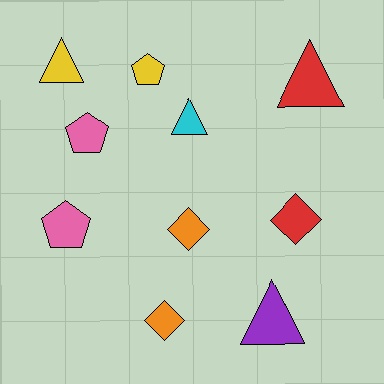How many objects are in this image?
There are 10 objects.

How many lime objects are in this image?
There are no lime objects.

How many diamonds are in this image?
There are 3 diamonds.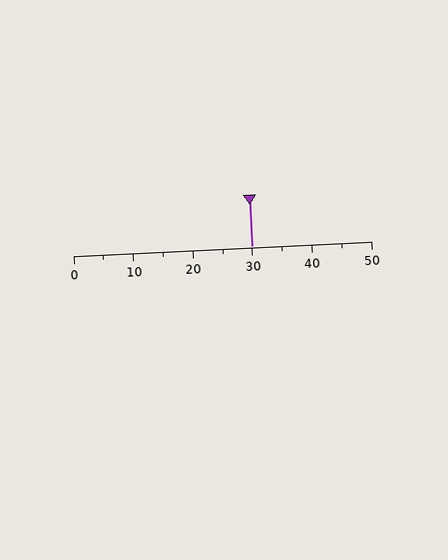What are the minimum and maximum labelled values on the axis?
The axis runs from 0 to 50.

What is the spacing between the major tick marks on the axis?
The major ticks are spaced 10 apart.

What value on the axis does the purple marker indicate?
The marker indicates approximately 30.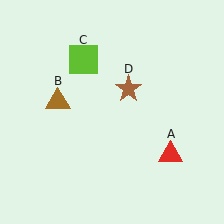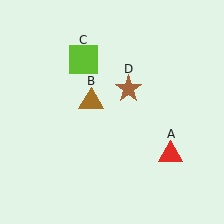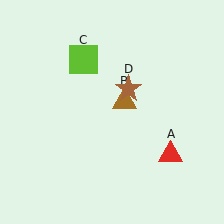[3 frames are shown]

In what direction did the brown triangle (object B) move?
The brown triangle (object B) moved right.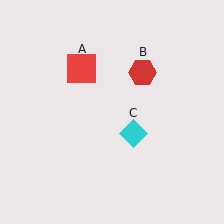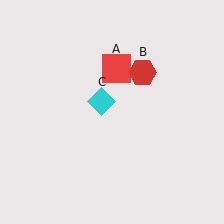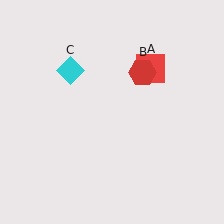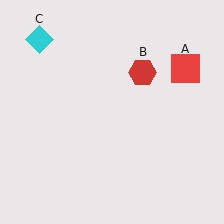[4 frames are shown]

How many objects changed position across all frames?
2 objects changed position: red square (object A), cyan diamond (object C).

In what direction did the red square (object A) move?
The red square (object A) moved right.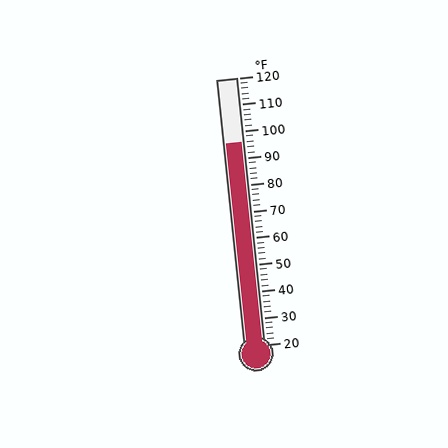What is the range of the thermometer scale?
The thermometer scale ranges from 20°F to 120°F.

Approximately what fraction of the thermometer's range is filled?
The thermometer is filled to approximately 75% of its range.